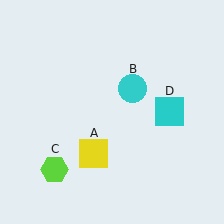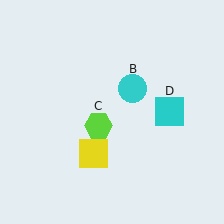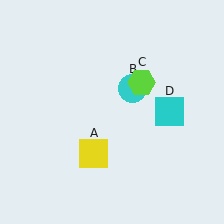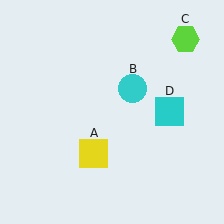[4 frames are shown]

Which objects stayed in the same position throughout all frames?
Yellow square (object A) and cyan circle (object B) and cyan square (object D) remained stationary.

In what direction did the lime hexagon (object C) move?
The lime hexagon (object C) moved up and to the right.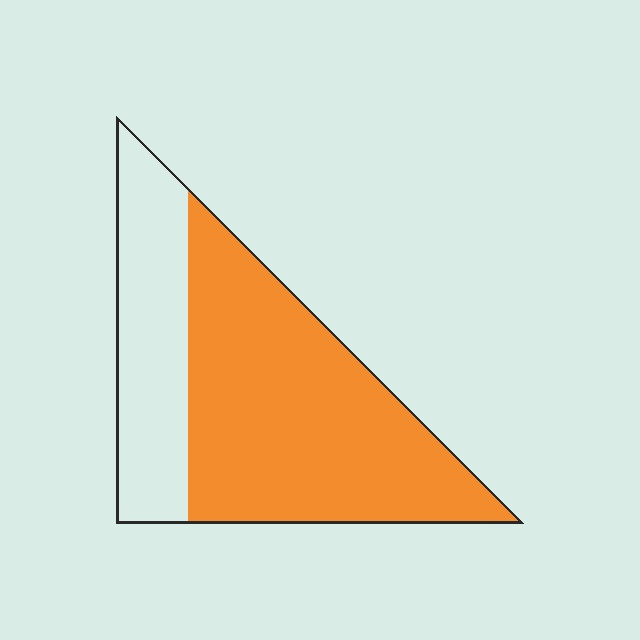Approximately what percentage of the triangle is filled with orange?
Approximately 70%.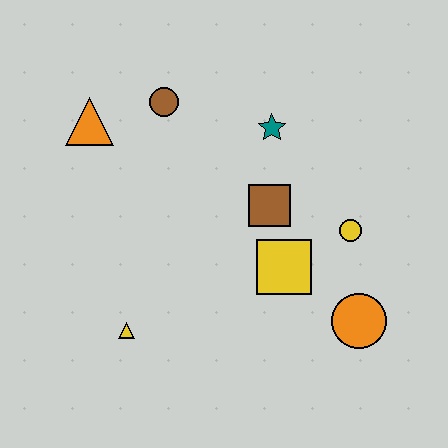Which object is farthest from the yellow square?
The orange triangle is farthest from the yellow square.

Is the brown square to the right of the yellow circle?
No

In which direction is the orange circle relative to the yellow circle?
The orange circle is below the yellow circle.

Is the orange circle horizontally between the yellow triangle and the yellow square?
No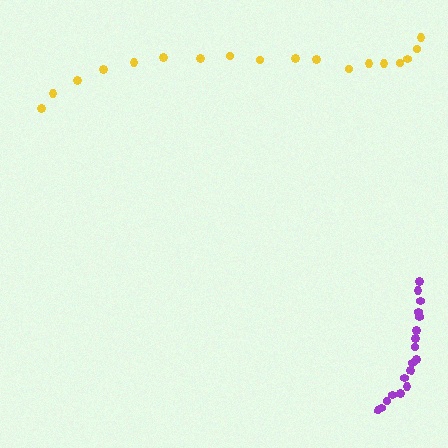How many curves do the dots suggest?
There are 2 distinct paths.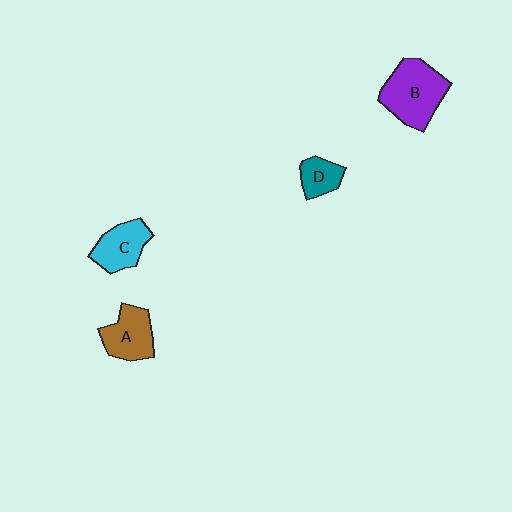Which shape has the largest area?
Shape B (purple).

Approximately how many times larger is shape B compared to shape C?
Approximately 1.5 times.